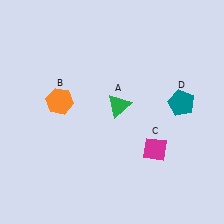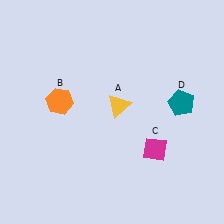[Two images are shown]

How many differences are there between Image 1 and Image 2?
There is 1 difference between the two images.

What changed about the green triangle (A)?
In Image 1, A is green. In Image 2, it changed to yellow.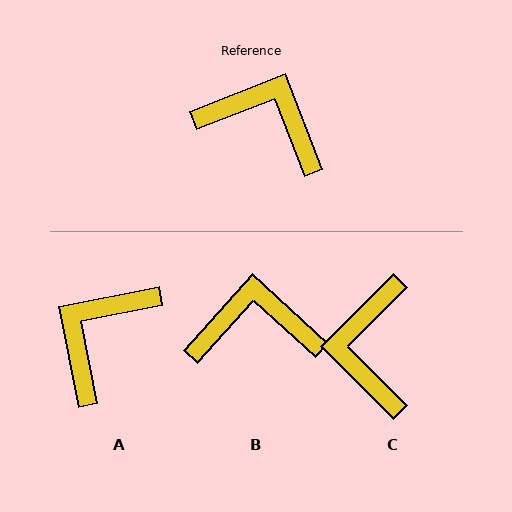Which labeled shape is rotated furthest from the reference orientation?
C, about 114 degrees away.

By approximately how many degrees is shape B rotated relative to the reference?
Approximately 26 degrees counter-clockwise.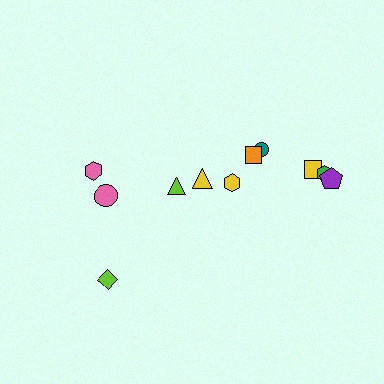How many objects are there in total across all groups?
There are 11 objects.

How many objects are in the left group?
There are 4 objects.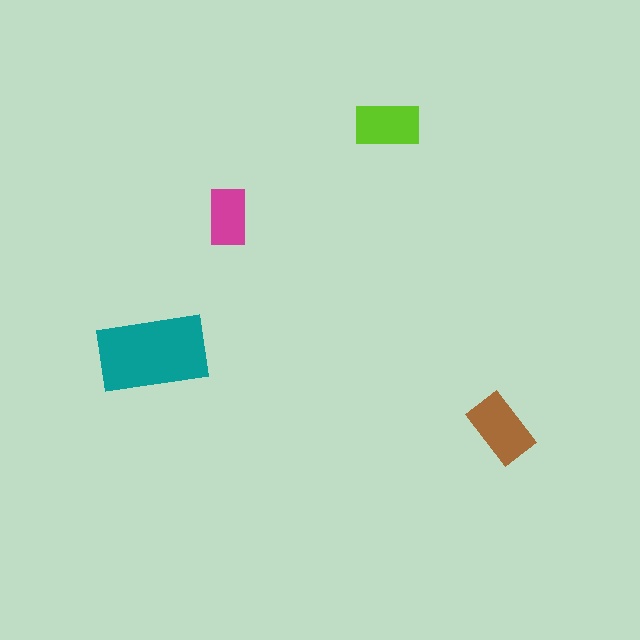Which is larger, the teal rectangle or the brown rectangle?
The teal one.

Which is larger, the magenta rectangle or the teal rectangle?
The teal one.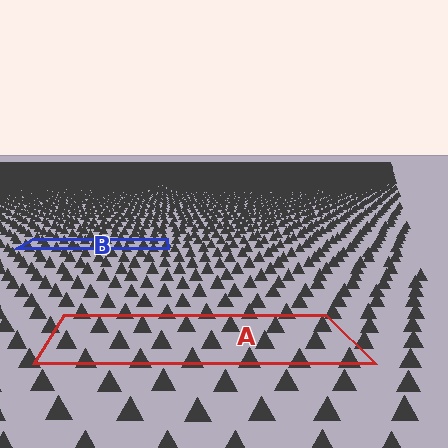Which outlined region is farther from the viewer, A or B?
Region B is farther from the viewer — the texture elements inside it appear smaller and more densely packed.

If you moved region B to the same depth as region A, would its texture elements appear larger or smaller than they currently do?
They would appear larger. At a closer depth, the same texture elements are projected at a bigger on-screen size.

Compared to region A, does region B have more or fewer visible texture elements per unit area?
Region B has more texture elements per unit area — they are packed more densely because it is farther away.